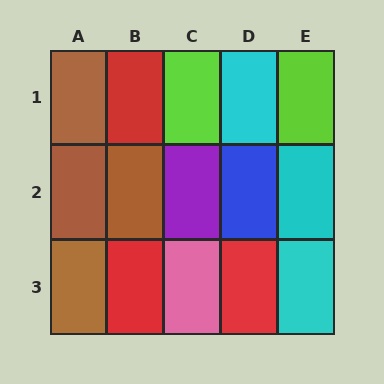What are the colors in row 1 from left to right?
Brown, red, lime, cyan, lime.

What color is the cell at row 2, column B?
Brown.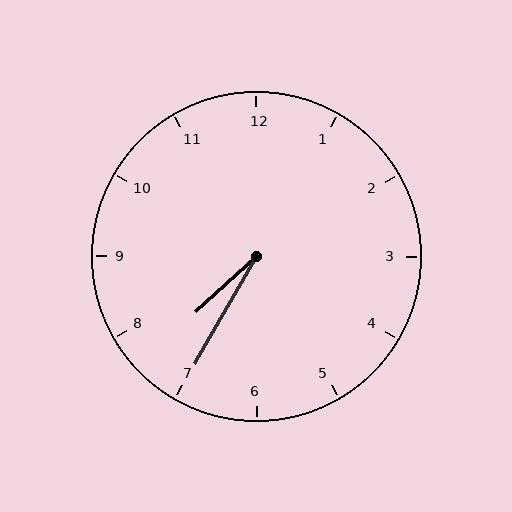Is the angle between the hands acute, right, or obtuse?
It is acute.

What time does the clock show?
7:35.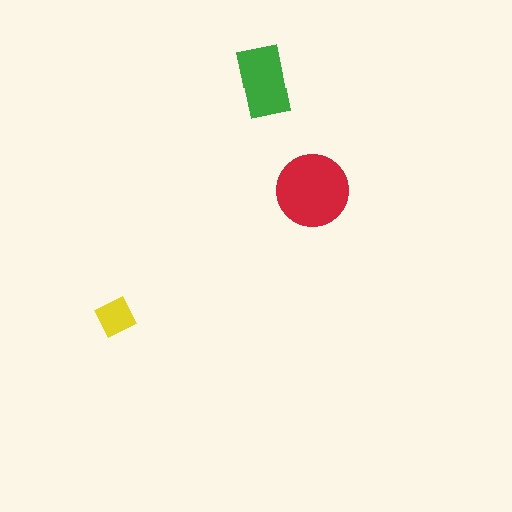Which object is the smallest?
The yellow diamond.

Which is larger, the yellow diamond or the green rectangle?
The green rectangle.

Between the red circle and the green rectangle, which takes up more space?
The red circle.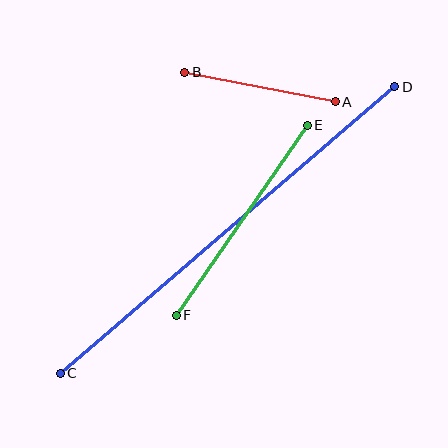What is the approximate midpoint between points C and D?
The midpoint is at approximately (227, 230) pixels.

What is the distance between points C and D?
The distance is approximately 440 pixels.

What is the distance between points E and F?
The distance is approximately 231 pixels.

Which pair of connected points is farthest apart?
Points C and D are farthest apart.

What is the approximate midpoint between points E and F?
The midpoint is at approximately (242, 220) pixels.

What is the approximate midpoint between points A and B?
The midpoint is at approximately (260, 87) pixels.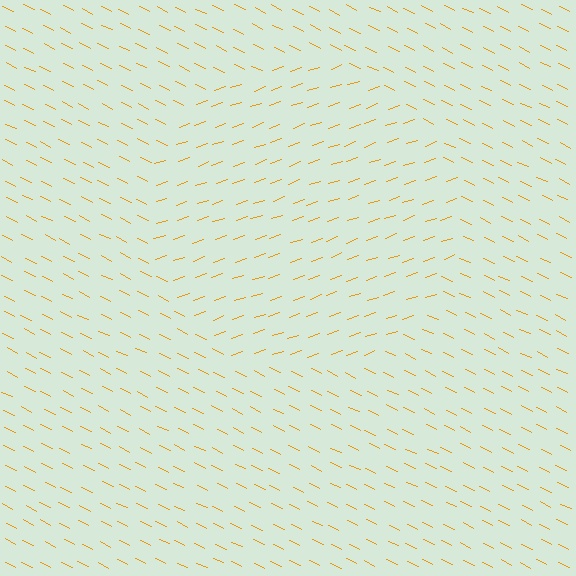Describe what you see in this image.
The image is filled with small orange line segments. A circle region in the image has lines oriented differently from the surrounding lines, creating a visible texture boundary.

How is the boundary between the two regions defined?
The boundary is defined purely by a change in line orientation (approximately 45 degrees difference). All lines are the same color and thickness.